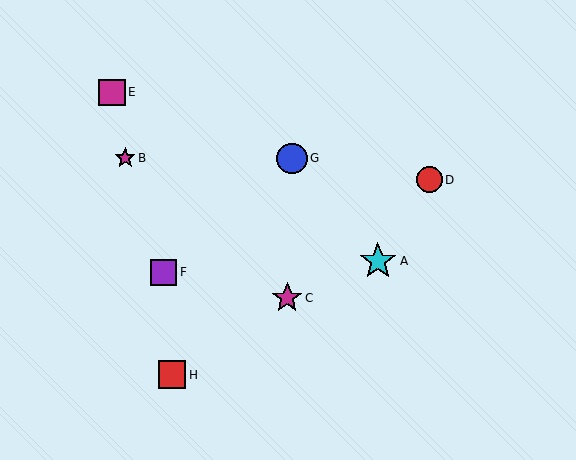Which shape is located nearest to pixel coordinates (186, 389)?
The red square (labeled H) at (172, 375) is nearest to that location.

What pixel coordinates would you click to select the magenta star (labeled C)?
Click at (287, 298) to select the magenta star C.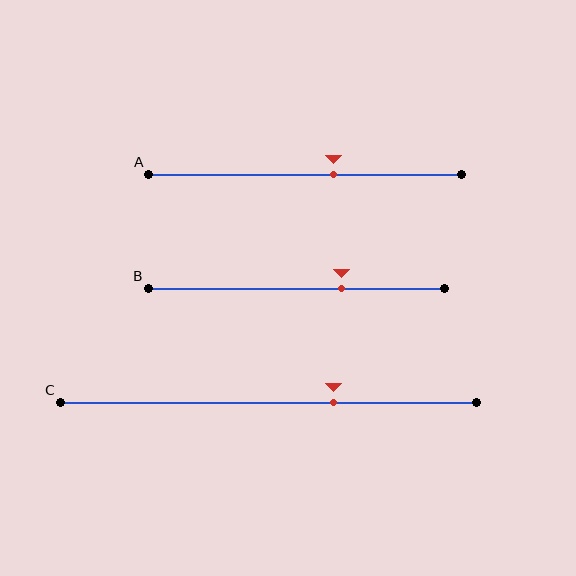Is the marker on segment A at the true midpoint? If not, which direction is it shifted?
No, the marker on segment A is shifted to the right by about 9% of the segment length.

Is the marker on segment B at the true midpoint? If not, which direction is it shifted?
No, the marker on segment B is shifted to the right by about 15% of the segment length.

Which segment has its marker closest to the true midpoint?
Segment A has its marker closest to the true midpoint.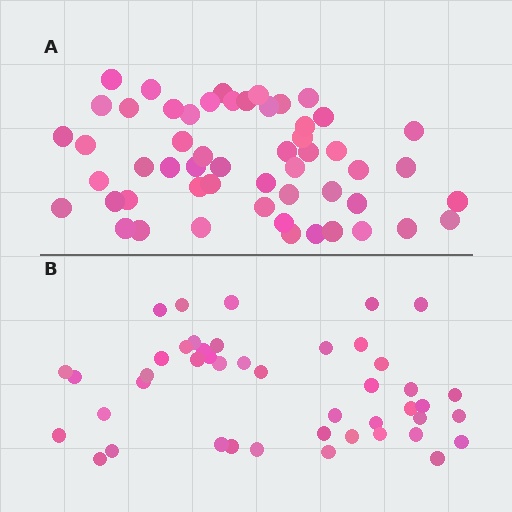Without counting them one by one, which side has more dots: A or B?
Region A (the top region) has more dots.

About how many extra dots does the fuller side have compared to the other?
Region A has roughly 8 or so more dots than region B.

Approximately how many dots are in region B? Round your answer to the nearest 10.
About 40 dots. (The exact count is 45, which rounds to 40.)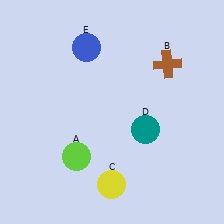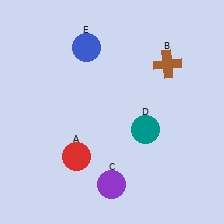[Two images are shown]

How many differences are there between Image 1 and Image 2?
There are 2 differences between the two images.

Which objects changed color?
A changed from lime to red. C changed from yellow to purple.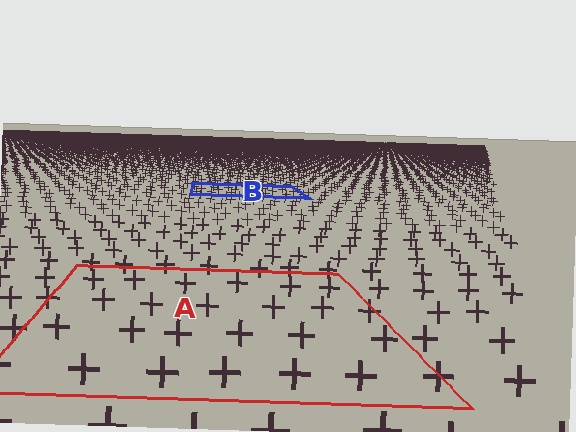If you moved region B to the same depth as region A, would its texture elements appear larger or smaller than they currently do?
They would appear larger. At a closer depth, the same texture elements are projected at a bigger on-screen size.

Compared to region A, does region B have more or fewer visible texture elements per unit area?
Region B has more texture elements per unit area — they are packed more densely because it is farther away.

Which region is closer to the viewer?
Region A is closer. The texture elements there are larger and more spread out.